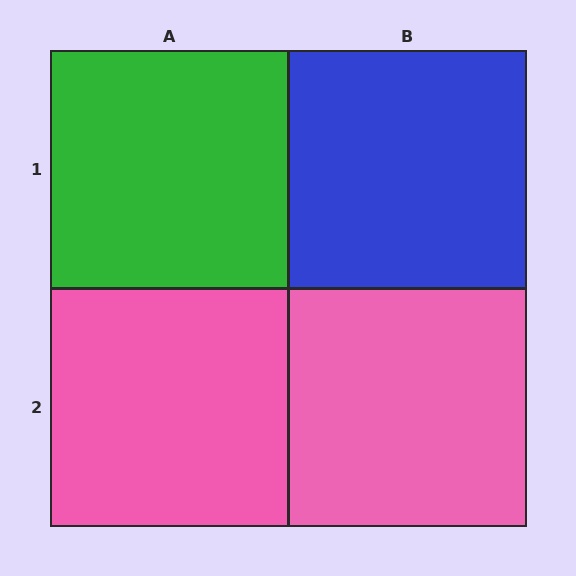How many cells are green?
1 cell is green.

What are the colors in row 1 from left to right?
Green, blue.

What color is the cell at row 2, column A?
Pink.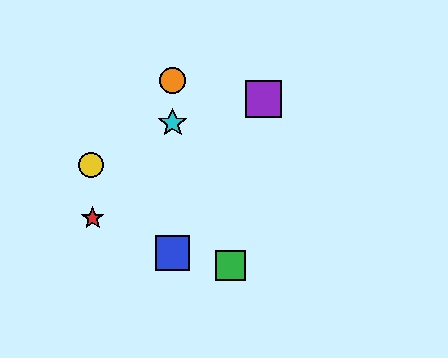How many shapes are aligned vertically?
3 shapes (the blue square, the orange circle, the cyan star) are aligned vertically.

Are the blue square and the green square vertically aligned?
No, the blue square is at x≈173 and the green square is at x≈230.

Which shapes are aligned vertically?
The blue square, the orange circle, the cyan star are aligned vertically.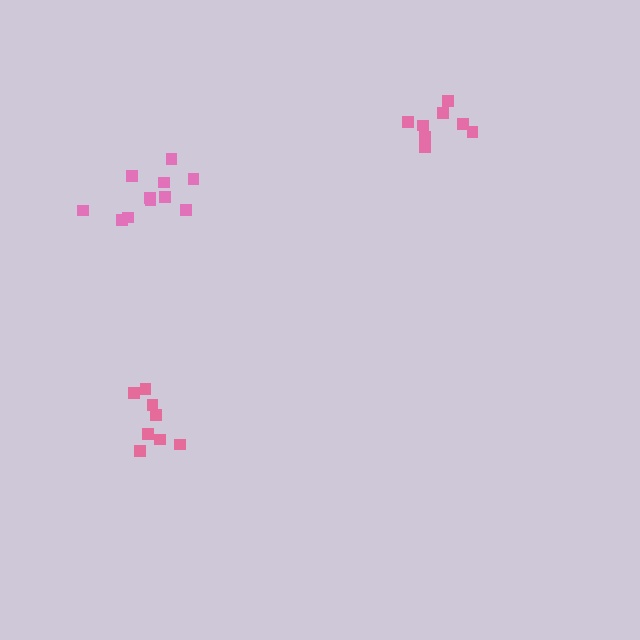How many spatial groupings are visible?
There are 3 spatial groupings.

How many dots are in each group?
Group 1: 8 dots, Group 2: 11 dots, Group 3: 8 dots (27 total).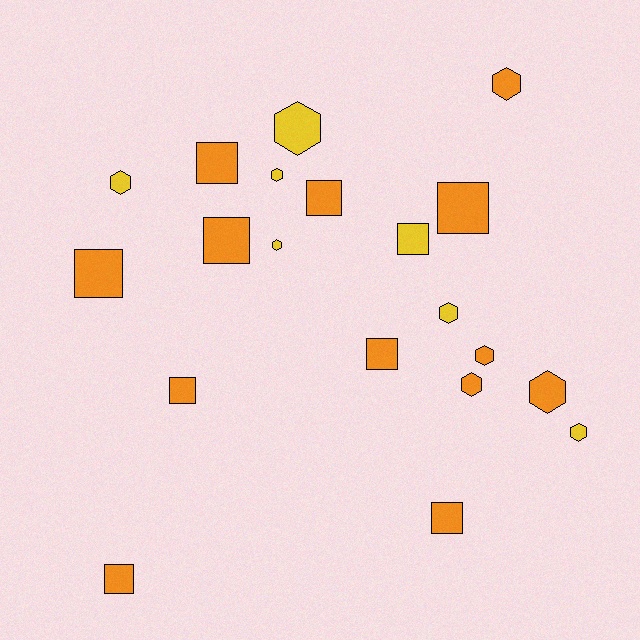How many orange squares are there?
There are 9 orange squares.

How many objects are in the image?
There are 20 objects.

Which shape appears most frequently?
Hexagon, with 10 objects.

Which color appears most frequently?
Orange, with 13 objects.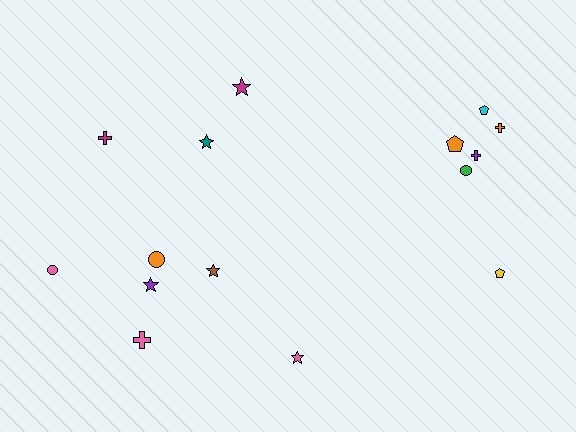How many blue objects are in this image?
There are no blue objects.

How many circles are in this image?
There are 3 circles.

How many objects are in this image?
There are 15 objects.